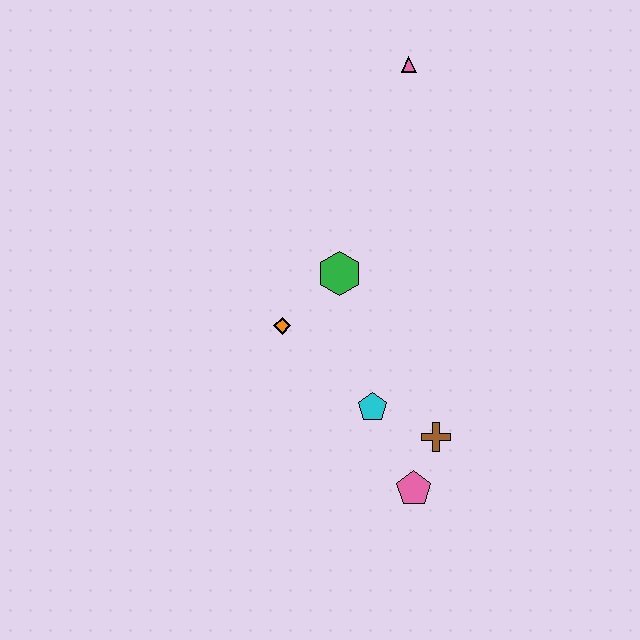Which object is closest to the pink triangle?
The green hexagon is closest to the pink triangle.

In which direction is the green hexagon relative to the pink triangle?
The green hexagon is below the pink triangle.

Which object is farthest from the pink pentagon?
The pink triangle is farthest from the pink pentagon.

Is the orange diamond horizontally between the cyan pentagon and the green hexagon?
No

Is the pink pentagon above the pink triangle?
No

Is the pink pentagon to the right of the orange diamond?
Yes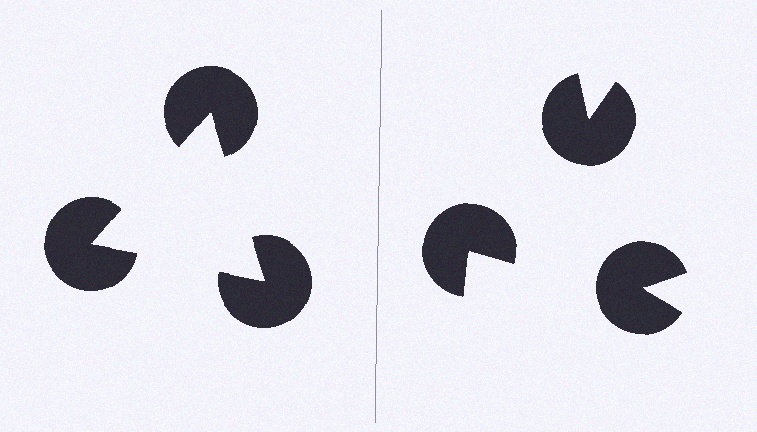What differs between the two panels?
The pac-man discs are positioned identically on both sides; only the wedge orientations differ. On the left they align to a triangle; on the right they are misaligned.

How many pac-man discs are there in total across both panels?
6 — 3 on each side.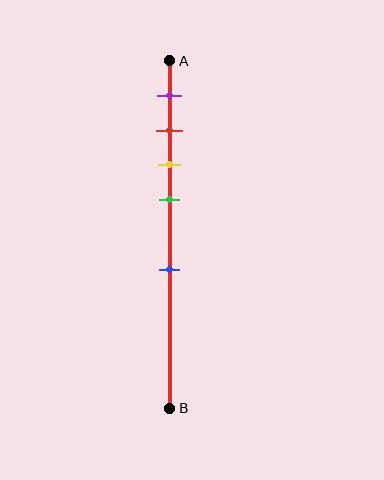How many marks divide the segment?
There are 5 marks dividing the segment.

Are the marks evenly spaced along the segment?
No, the marks are not evenly spaced.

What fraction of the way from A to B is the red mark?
The red mark is approximately 20% (0.2) of the way from A to B.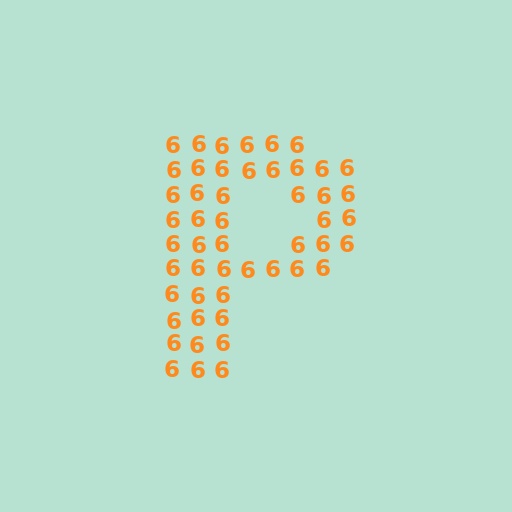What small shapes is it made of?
It is made of small digit 6's.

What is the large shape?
The large shape is the letter P.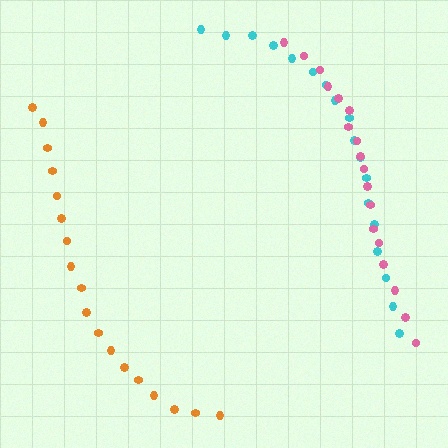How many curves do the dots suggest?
There are 3 distinct paths.